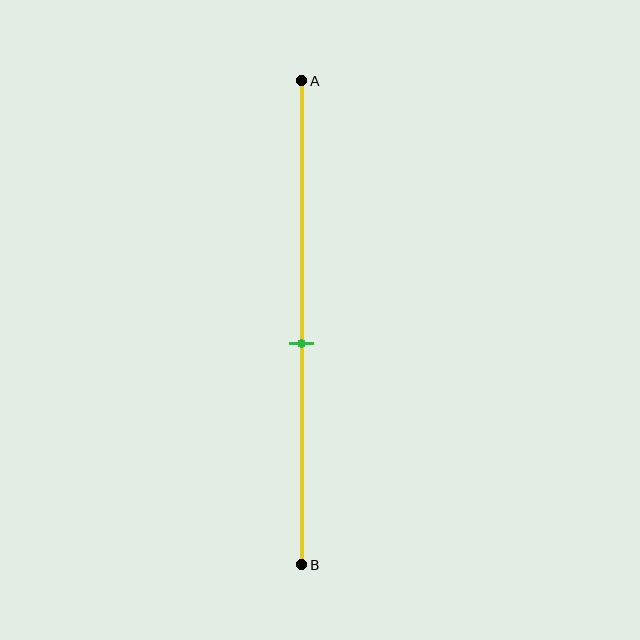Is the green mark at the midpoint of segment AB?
No, the mark is at about 55% from A, not at the 50% midpoint.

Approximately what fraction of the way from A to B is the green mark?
The green mark is approximately 55% of the way from A to B.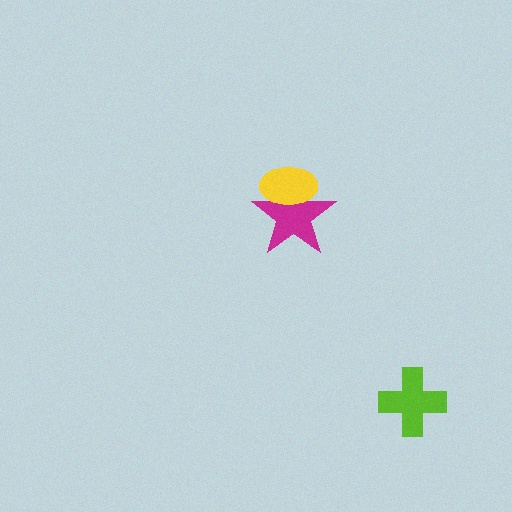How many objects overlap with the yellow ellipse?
1 object overlaps with the yellow ellipse.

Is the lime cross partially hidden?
No, no other shape covers it.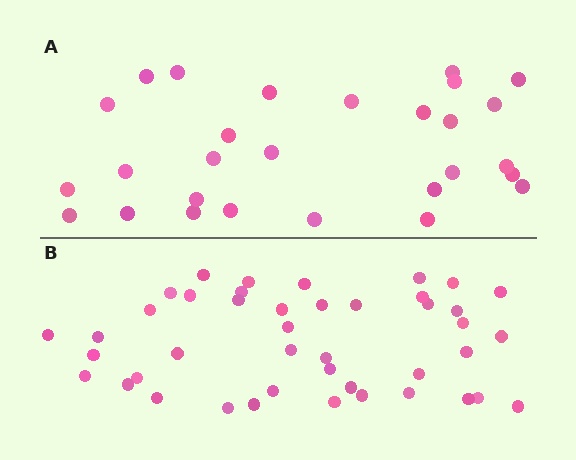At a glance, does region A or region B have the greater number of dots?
Region B (the bottom region) has more dots.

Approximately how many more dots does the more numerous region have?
Region B has approximately 15 more dots than region A.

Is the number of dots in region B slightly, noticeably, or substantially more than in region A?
Region B has substantially more. The ratio is roughly 1.5 to 1.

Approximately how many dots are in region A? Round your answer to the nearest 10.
About 30 dots. (The exact count is 28, which rounds to 30.)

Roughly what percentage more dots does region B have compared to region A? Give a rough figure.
About 55% more.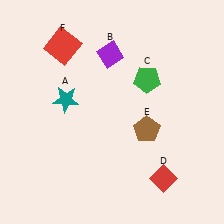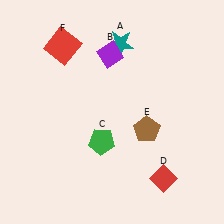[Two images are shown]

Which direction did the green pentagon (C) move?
The green pentagon (C) moved down.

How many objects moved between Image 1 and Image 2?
2 objects moved between the two images.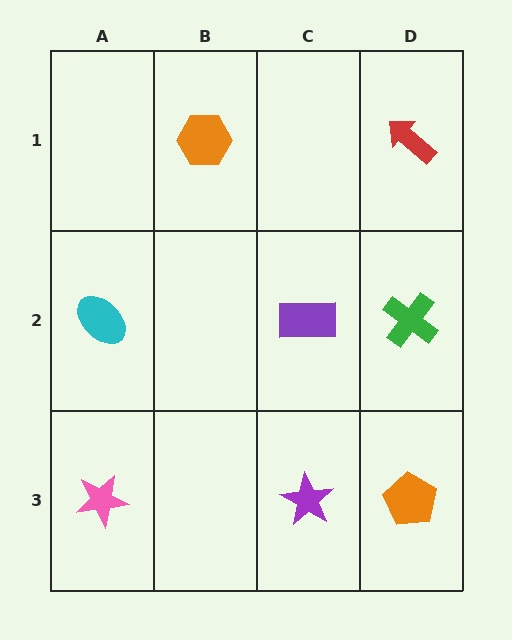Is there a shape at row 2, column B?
No, that cell is empty.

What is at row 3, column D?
An orange pentagon.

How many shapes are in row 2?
3 shapes.